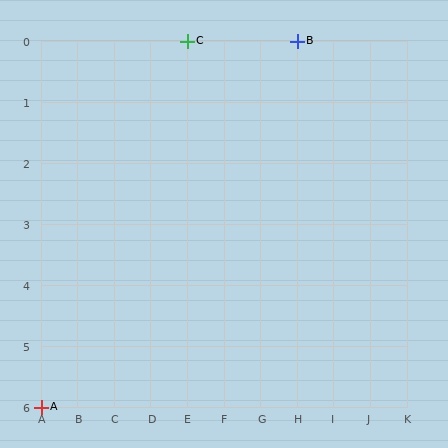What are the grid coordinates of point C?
Point C is at grid coordinates (E, 0).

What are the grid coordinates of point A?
Point A is at grid coordinates (A, 6).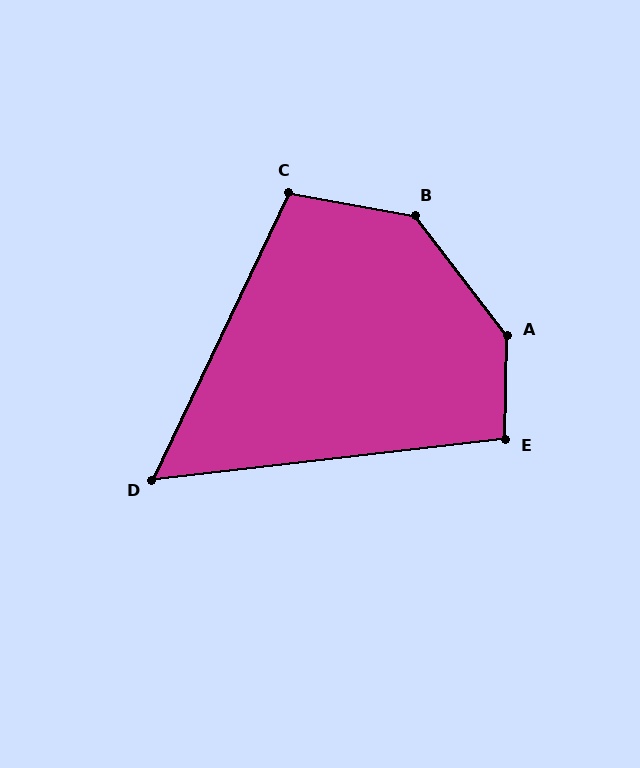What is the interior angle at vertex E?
Approximately 98 degrees (obtuse).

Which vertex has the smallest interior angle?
D, at approximately 58 degrees.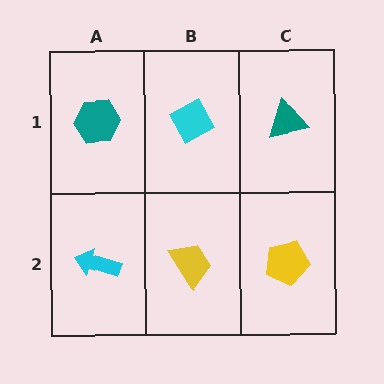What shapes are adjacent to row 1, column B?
A yellow trapezoid (row 2, column B), a teal hexagon (row 1, column A), a teal triangle (row 1, column C).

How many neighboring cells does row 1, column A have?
2.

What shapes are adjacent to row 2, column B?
A cyan diamond (row 1, column B), a cyan arrow (row 2, column A), a yellow pentagon (row 2, column C).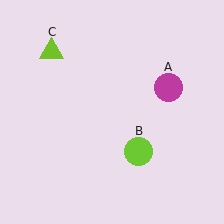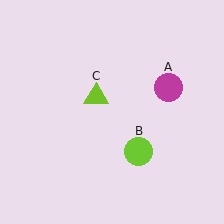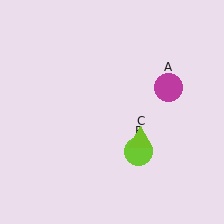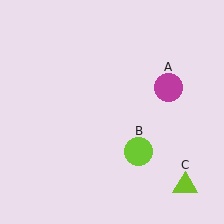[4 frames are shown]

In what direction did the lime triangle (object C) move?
The lime triangle (object C) moved down and to the right.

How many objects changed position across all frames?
1 object changed position: lime triangle (object C).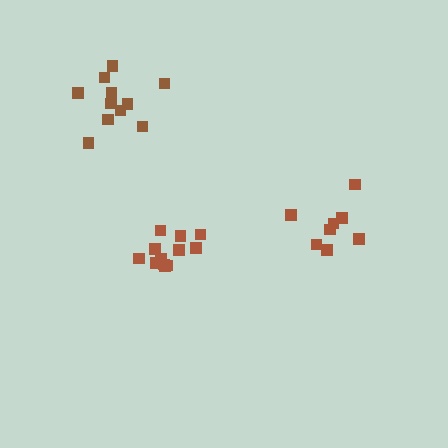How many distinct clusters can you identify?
There are 3 distinct clusters.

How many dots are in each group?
Group 1: 12 dots, Group 2: 8 dots, Group 3: 11 dots (31 total).